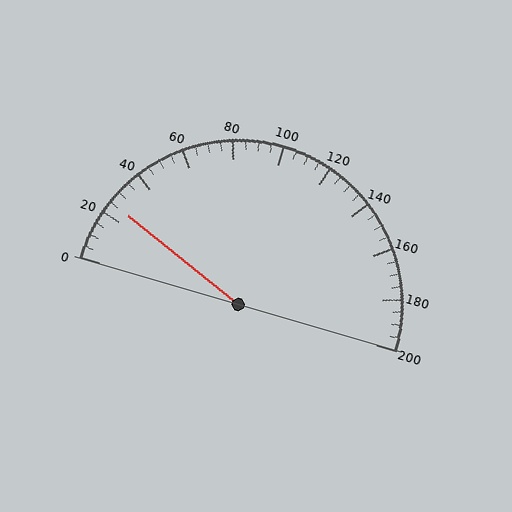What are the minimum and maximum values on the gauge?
The gauge ranges from 0 to 200.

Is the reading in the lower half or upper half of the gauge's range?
The reading is in the lower half of the range (0 to 200).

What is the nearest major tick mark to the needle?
The nearest major tick mark is 20.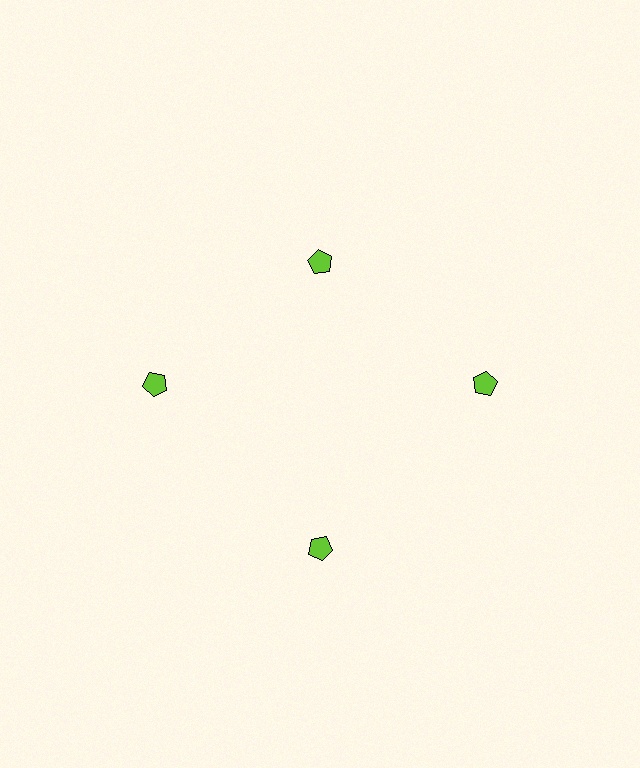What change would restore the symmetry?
The symmetry would be restored by moving it outward, back onto the ring so that all 4 pentagons sit at equal angles and equal distance from the center.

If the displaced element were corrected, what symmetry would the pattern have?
It would have 4-fold rotational symmetry — the pattern would map onto itself every 90 degrees.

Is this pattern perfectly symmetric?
No. The 4 lime pentagons are arranged in a ring, but one element near the 12 o'clock position is pulled inward toward the center, breaking the 4-fold rotational symmetry.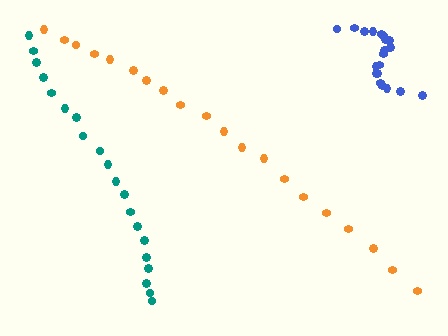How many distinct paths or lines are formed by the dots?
There are 3 distinct paths.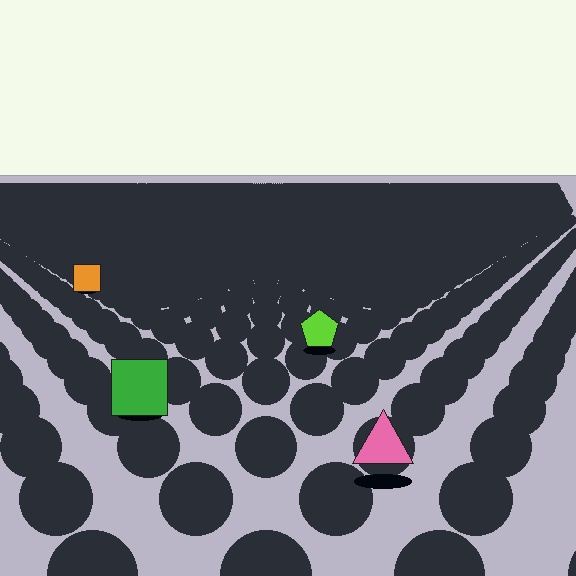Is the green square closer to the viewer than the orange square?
Yes. The green square is closer — you can tell from the texture gradient: the ground texture is coarser near it.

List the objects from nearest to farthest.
From nearest to farthest: the pink triangle, the green square, the lime pentagon, the orange square.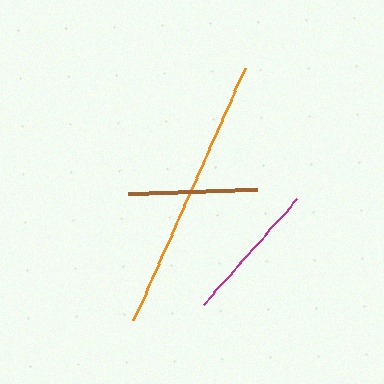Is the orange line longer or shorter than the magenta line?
The orange line is longer than the magenta line.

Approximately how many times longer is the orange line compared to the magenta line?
The orange line is approximately 2.0 times the length of the magenta line.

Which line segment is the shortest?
The brown line is the shortest at approximately 129 pixels.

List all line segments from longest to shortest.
From longest to shortest: orange, magenta, brown.